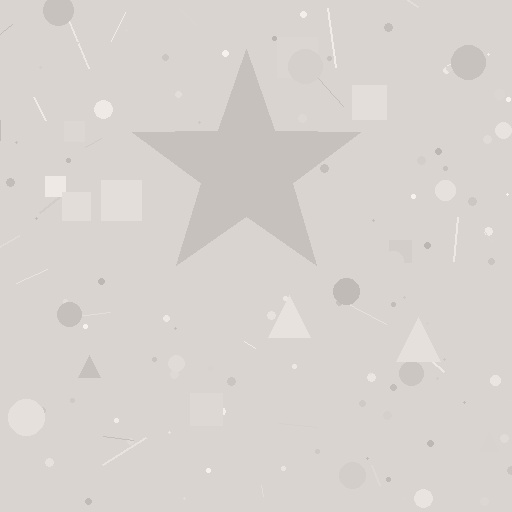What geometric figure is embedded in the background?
A star is embedded in the background.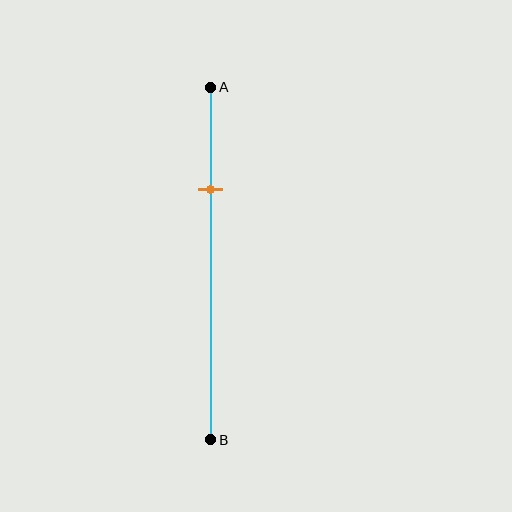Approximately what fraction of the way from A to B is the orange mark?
The orange mark is approximately 30% of the way from A to B.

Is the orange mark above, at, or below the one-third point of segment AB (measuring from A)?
The orange mark is above the one-third point of segment AB.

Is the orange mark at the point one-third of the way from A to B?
No, the mark is at about 30% from A, not at the 33% one-third point.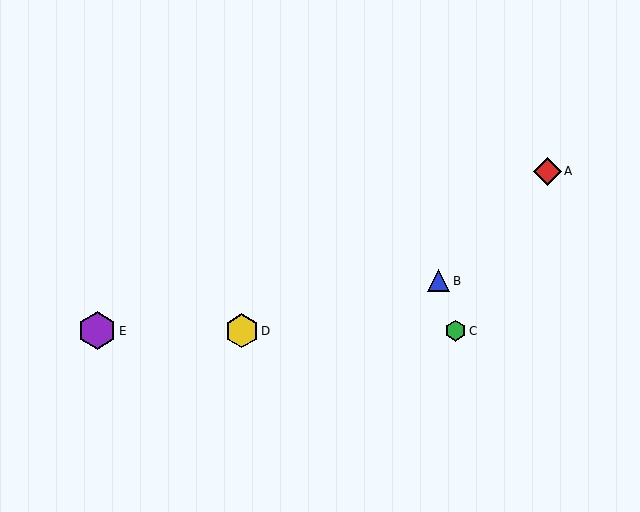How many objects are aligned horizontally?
3 objects (C, D, E) are aligned horizontally.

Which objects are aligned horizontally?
Objects C, D, E are aligned horizontally.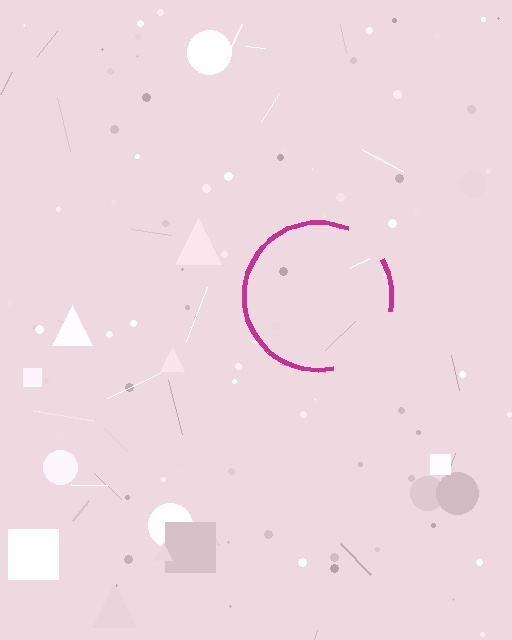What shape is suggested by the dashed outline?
The dashed outline suggests a circle.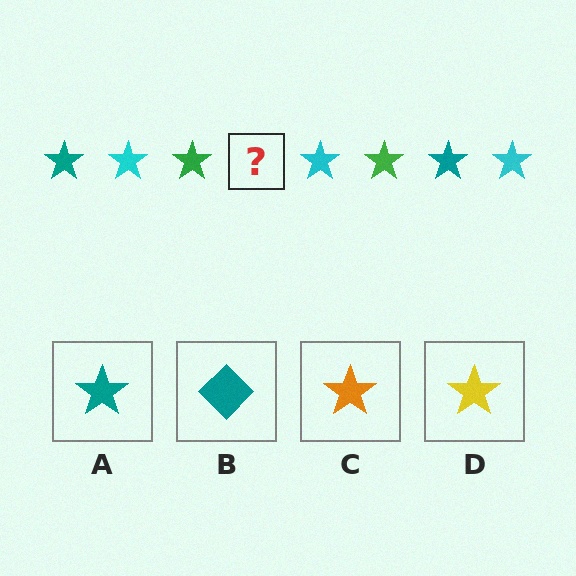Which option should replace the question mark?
Option A.